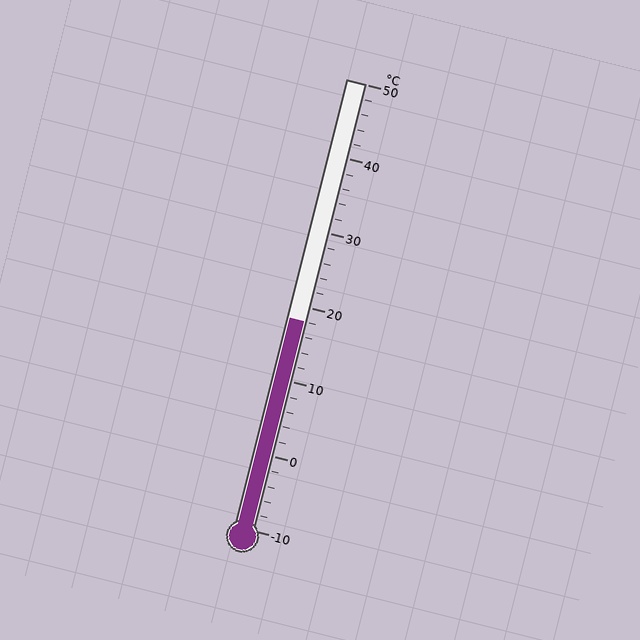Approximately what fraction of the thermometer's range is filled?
The thermometer is filled to approximately 45% of its range.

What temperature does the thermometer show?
The thermometer shows approximately 18°C.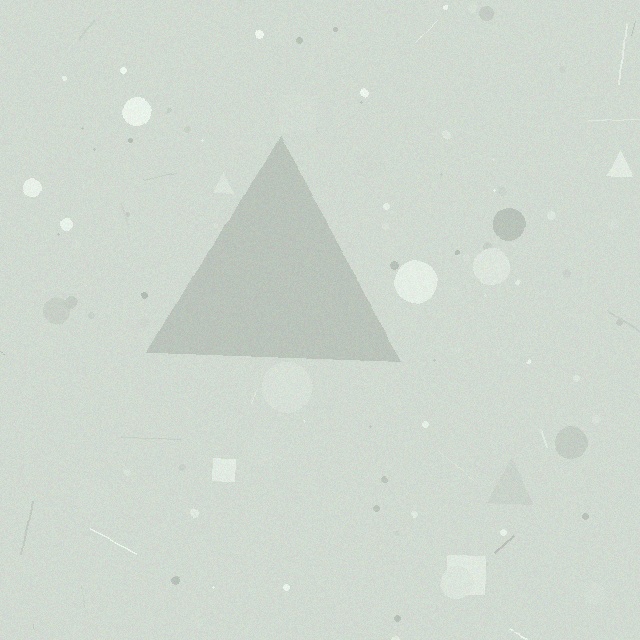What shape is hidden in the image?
A triangle is hidden in the image.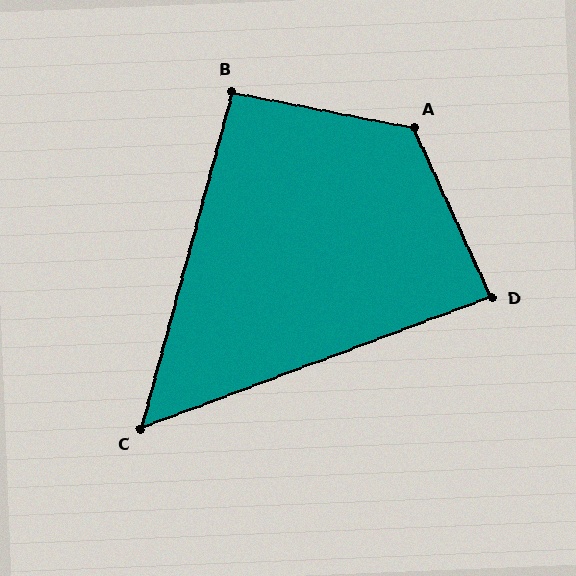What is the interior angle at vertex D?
Approximately 86 degrees (approximately right).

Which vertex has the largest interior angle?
A, at approximately 126 degrees.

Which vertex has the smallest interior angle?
C, at approximately 54 degrees.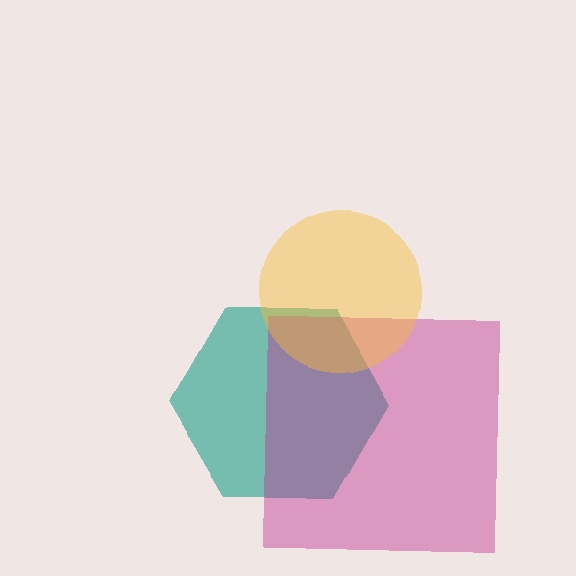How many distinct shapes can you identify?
There are 3 distinct shapes: a teal hexagon, a magenta square, a yellow circle.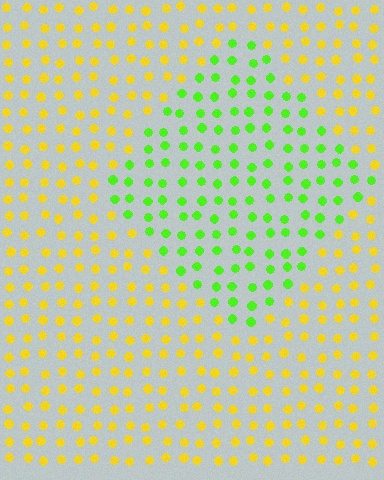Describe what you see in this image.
The image is filled with small yellow elements in a uniform arrangement. A diamond-shaped region is visible where the elements are tinted to a slightly different hue, forming a subtle color boundary.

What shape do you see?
I see a diamond.